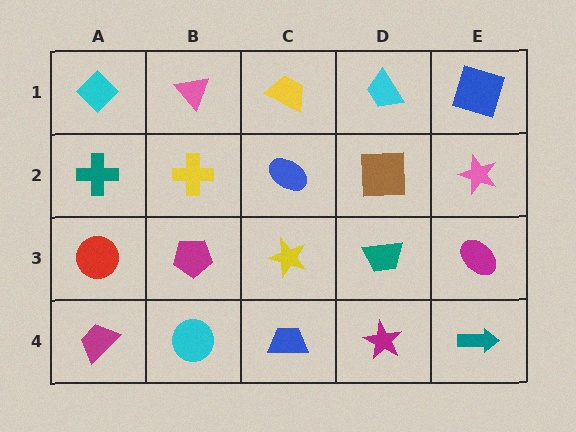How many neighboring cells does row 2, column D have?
4.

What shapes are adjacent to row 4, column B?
A magenta pentagon (row 3, column B), a magenta trapezoid (row 4, column A), a blue trapezoid (row 4, column C).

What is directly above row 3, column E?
A pink star.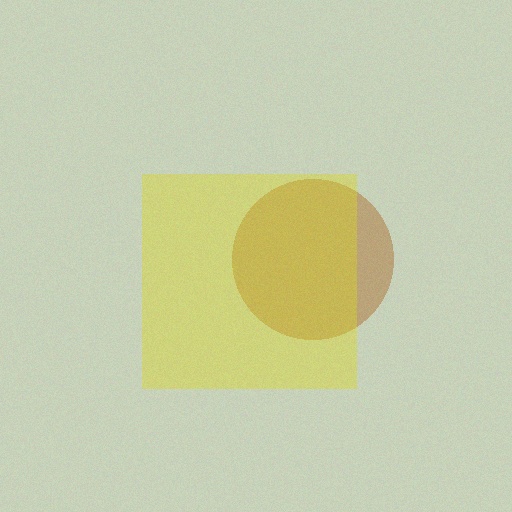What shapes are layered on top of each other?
The layered shapes are: a brown circle, a yellow square.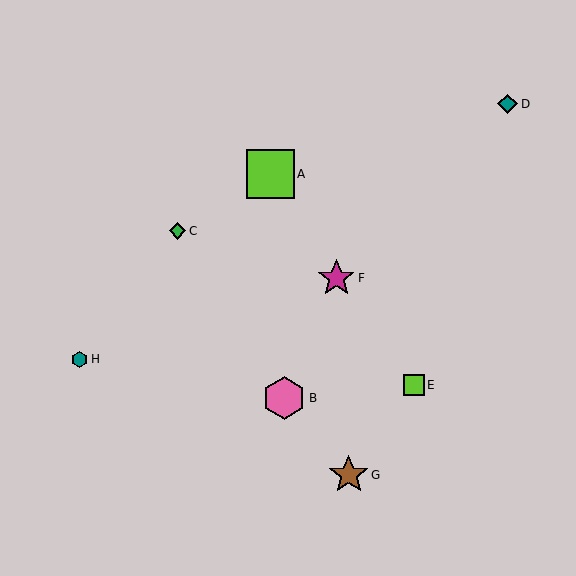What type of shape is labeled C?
Shape C is a green diamond.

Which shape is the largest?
The lime square (labeled A) is the largest.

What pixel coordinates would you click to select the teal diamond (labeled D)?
Click at (508, 104) to select the teal diamond D.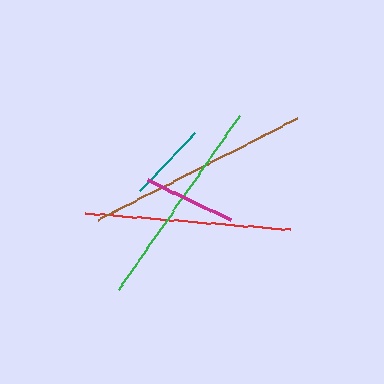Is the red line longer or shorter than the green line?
The green line is longer than the red line.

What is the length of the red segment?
The red segment is approximately 206 pixels long.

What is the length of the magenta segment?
The magenta segment is approximately 92 pixels long.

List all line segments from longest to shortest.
From longest to shortest: brown, green, red, magenta, teal.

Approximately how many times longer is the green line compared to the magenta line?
The green line is approximately 2.3 times the length of the magenta line.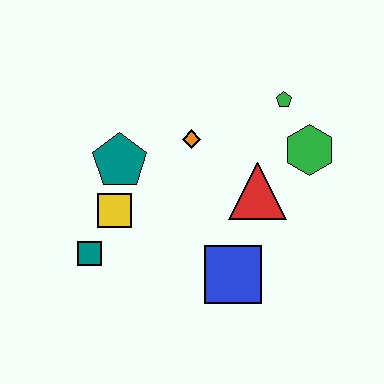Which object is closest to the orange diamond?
The teal pentagon is closest to the orange diamond.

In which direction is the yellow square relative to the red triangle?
The yellow square is to the left of the red triangle.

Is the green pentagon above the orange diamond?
Yes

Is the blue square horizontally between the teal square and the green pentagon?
Yes